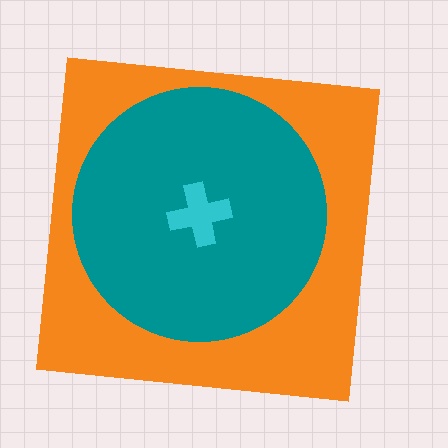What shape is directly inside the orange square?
The teal circle.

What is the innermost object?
The cyan cross.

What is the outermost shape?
The orange square.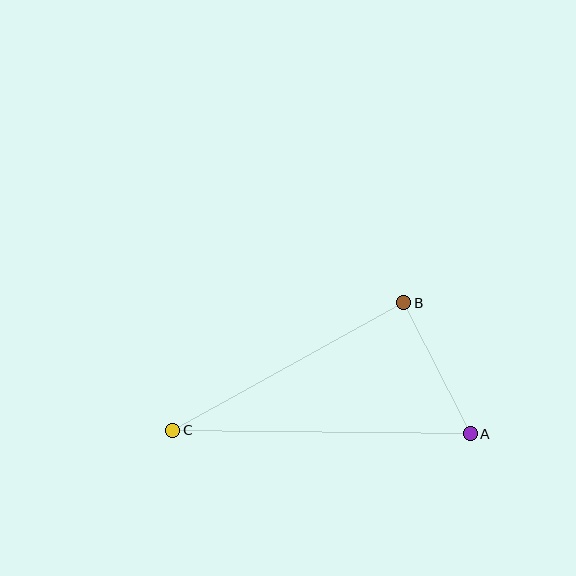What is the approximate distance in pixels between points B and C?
The distance between B and C is approximately 264 pixels.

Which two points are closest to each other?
Points A and B are closest to each other.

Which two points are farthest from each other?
Points A and C are farthest from each other.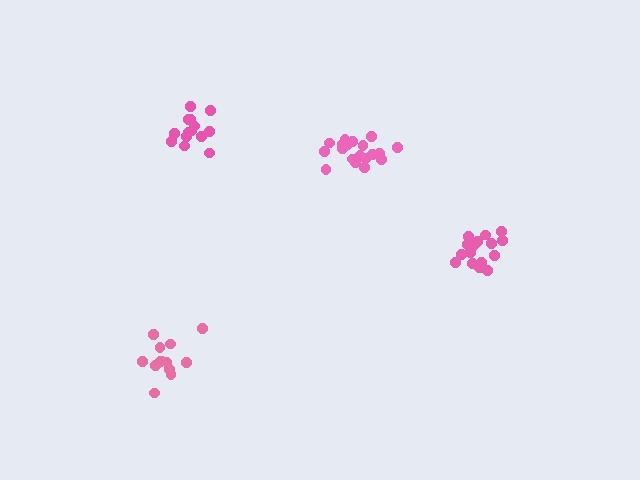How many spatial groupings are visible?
There are 4 spatial groupings.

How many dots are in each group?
Group 1: 14 dots, Group 2: 19 dots, Group 3: 16 dots, Group 4: 13 dots (62 total).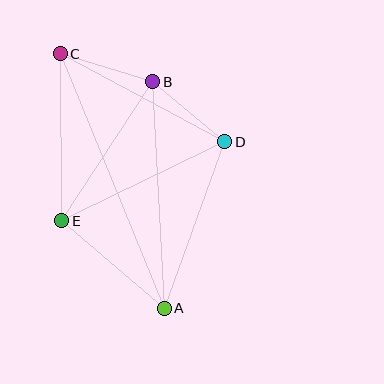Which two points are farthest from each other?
Points A and C are farthest from each other.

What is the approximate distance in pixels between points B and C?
The distance between B and C is approximately 97 pixels.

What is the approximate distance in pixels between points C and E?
The distance between C and E is approximately 167 pixels.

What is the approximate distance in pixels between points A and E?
The distance between A and E is approximately 135 pixels.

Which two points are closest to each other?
Points B and D are closest to each other.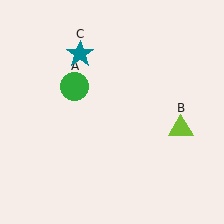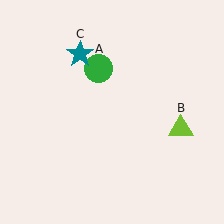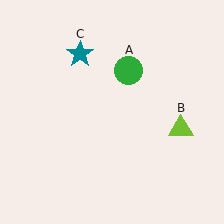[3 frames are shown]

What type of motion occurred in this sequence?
The green circle (object A) rotated clockwise around the center of the scene.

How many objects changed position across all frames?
1 object changed position: green circle (object A).